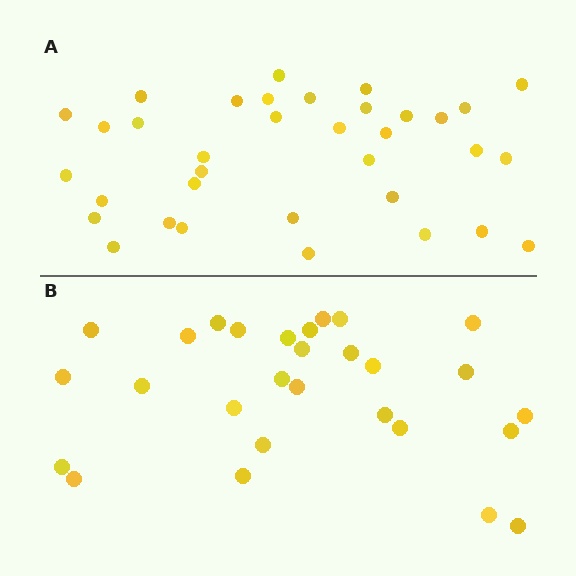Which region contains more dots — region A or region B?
Region A (the top region) has more dots.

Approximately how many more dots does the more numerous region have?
Region A has roughly 8 or so more dots than region B.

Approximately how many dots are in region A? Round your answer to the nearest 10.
About 40 dots. (The exact count is 35, which rounds to 40.)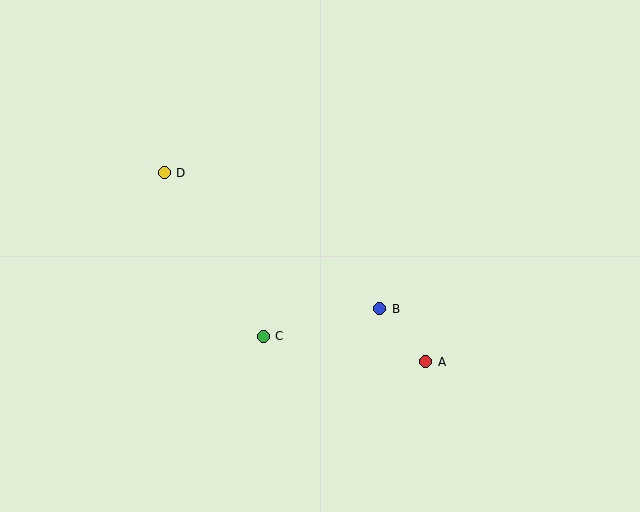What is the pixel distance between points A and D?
The distance between A and D is 323 pixels.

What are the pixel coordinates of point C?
Point C is at (263, 336).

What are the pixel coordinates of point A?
Point A is at (426, 362).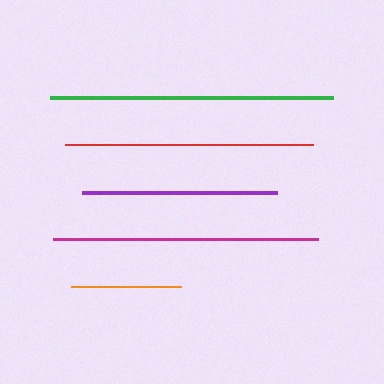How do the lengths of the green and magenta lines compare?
The green and magenta lines are approximately the same length.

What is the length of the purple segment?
The purple segment is approximately 195 pixels long.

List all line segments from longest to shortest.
From longest to shortest: green, magenta, red, purple, orange.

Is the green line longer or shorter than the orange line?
The green line is longer than the orange line.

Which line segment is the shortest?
The orange line is the shortest at approximately 110 pixels.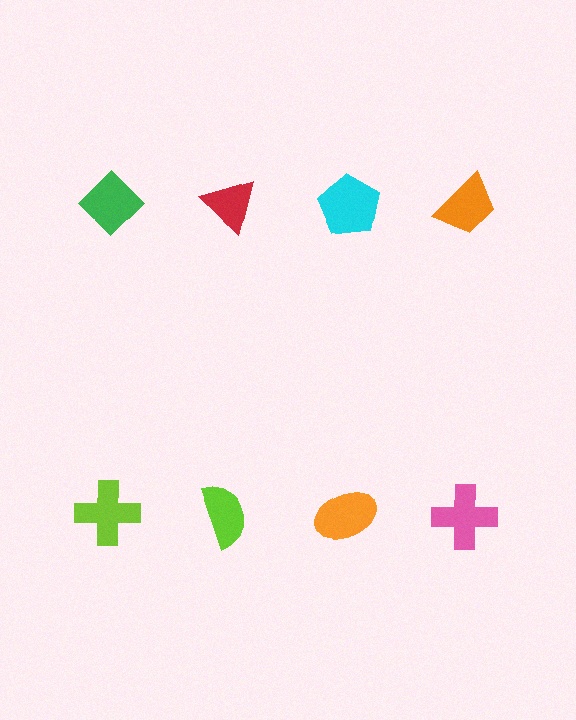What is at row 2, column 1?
A lime cross.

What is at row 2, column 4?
A pink cross.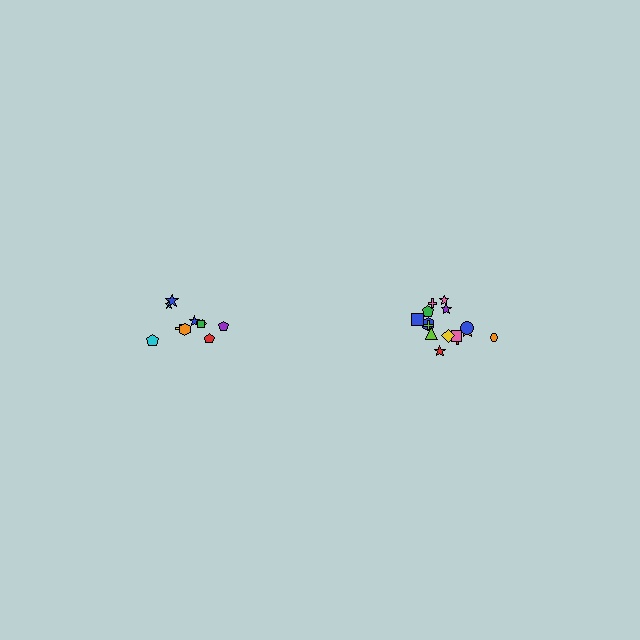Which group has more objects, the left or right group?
The right group.